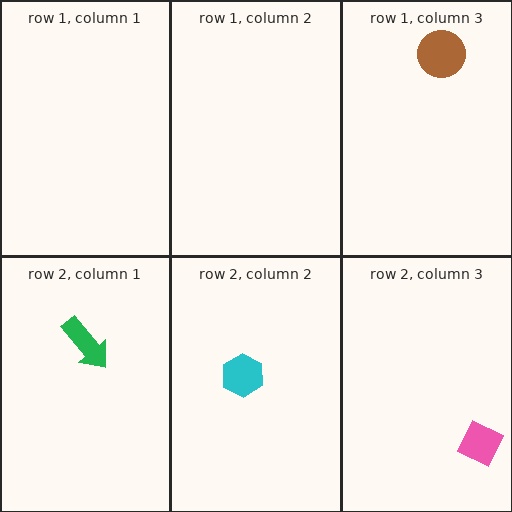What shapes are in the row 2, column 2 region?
The cyan hexagon.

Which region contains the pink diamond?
The row 2, column 3 region.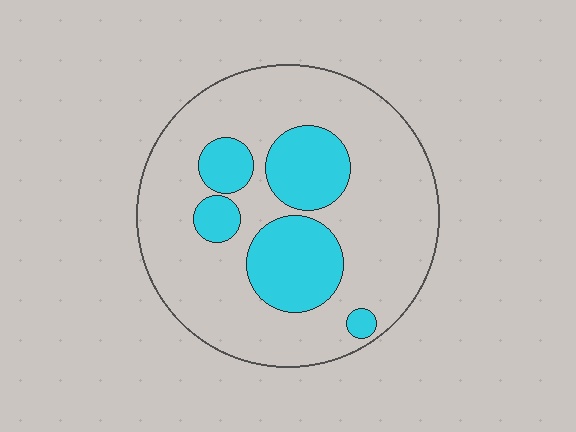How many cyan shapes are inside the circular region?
5.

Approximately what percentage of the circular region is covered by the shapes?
Approximately 25%.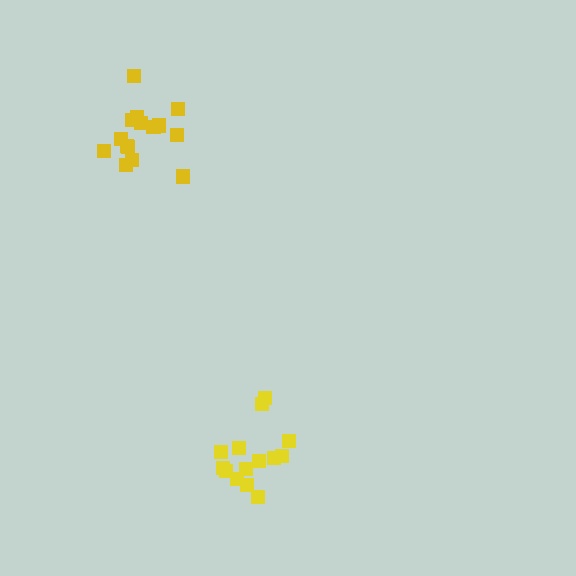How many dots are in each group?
Group 1: 15 dots, Group 2: 14 dots (29 total).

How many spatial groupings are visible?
There are 2 spatial groupings.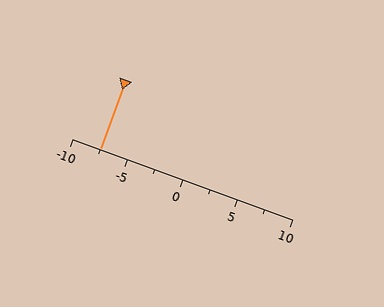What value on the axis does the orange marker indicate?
The marker indicates approximately -7.5.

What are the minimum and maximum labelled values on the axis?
The axis runs from -10 to 10.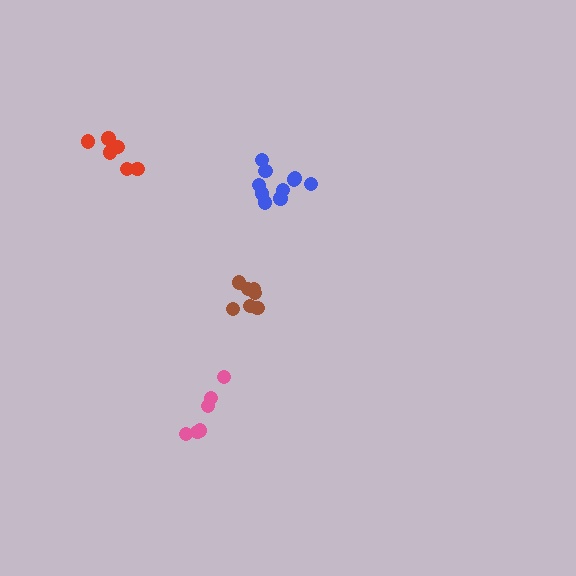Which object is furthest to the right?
The blue cluster is rightmost.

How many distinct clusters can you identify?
There are 4 distinct clusters.